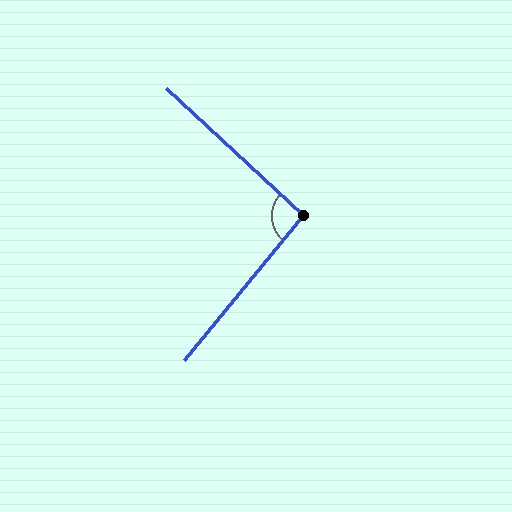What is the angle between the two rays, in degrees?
Approximately 93 degrees.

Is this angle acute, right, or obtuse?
It is approximately a right angle.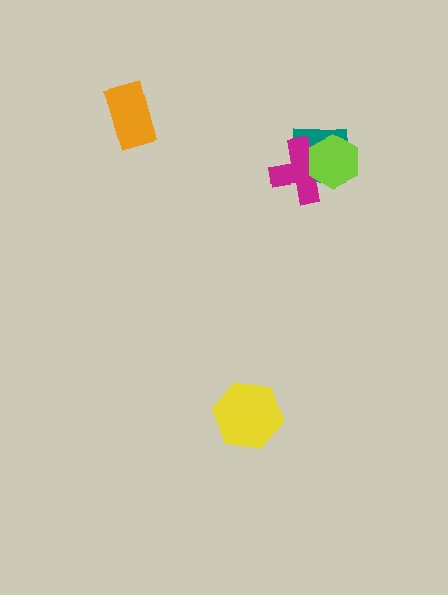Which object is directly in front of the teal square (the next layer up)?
The magenta cross is directly in front of the teal square.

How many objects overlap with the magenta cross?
2 objects overlap with the magenta cross.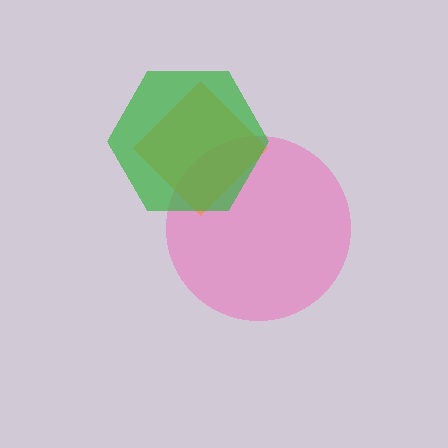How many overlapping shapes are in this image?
There are 3 overlapping shapes in the image.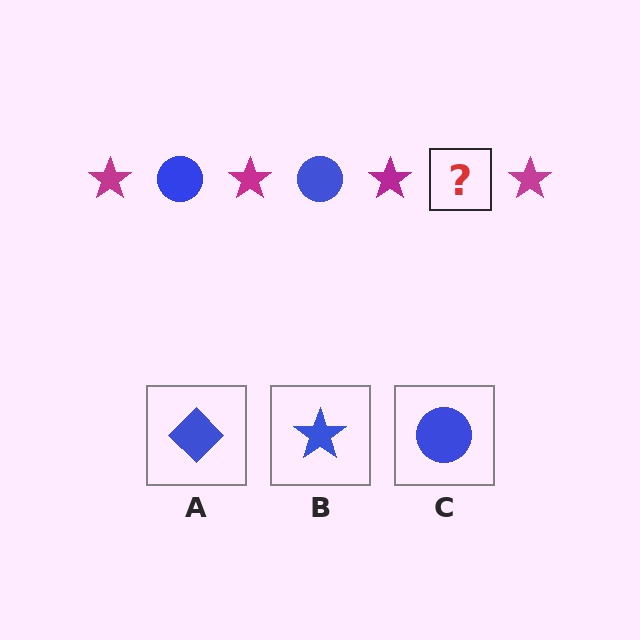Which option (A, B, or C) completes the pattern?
C.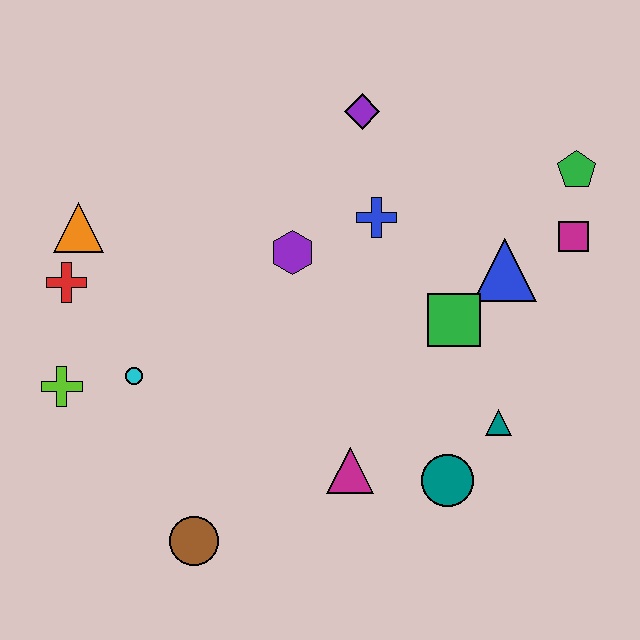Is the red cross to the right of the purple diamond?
No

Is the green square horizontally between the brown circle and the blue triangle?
Yes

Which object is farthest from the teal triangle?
The orange triangle is farthest from the teal triangle.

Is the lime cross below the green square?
Yes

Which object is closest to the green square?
The blue triangle is closest to the green square.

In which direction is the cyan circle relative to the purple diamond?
The cyan circle is below the purple diamond.